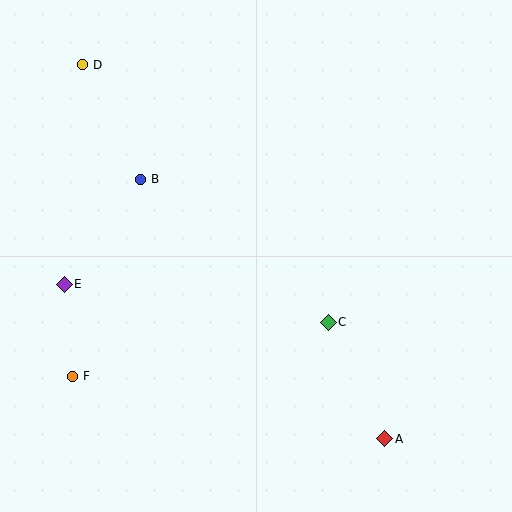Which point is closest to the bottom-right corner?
Point A is closest to the bottom-right corner.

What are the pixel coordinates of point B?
Point B is at (141, 179).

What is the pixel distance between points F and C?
The distance between F and C is 261 pixels.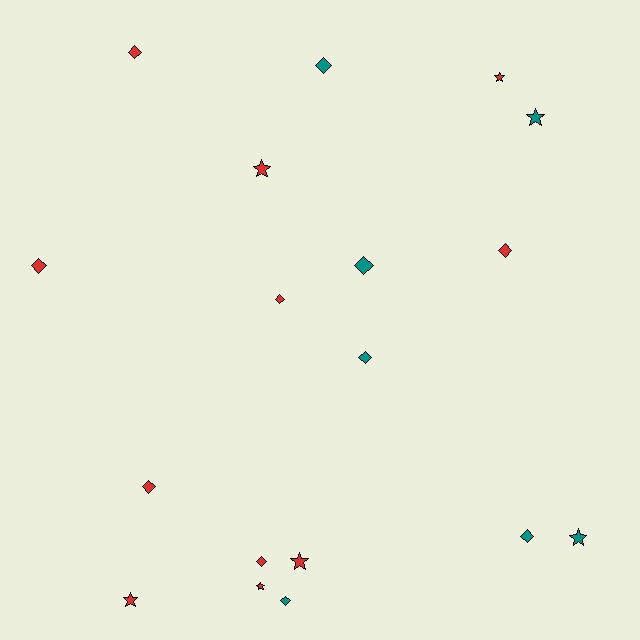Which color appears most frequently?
Red, with 11 objects.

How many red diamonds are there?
There are 6 red diamonds.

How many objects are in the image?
There are 18 objects.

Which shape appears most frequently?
Diamond, with 11 objects.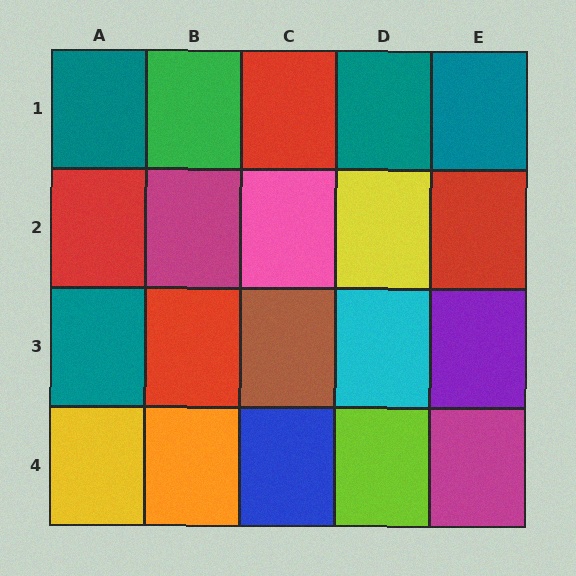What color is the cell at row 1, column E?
Teal.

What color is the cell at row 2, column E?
Red.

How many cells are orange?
1 cell is orange.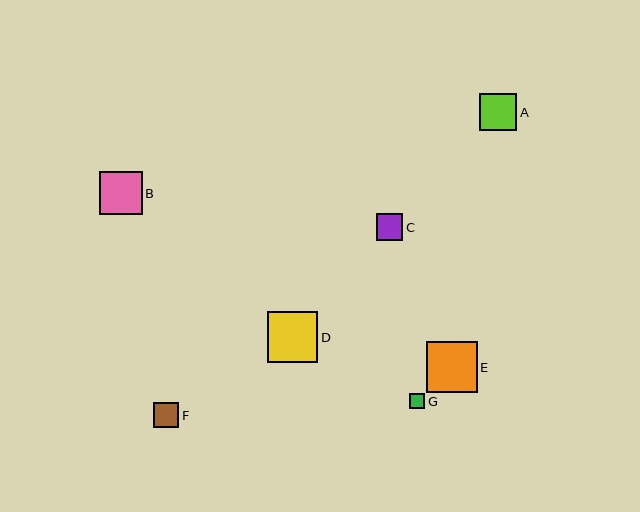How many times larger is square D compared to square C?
Square D is approximately 1.9 times the size of square C.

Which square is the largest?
Square E is the largest with a size of approximately 51 pixels.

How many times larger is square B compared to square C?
Square B is approximately 1.6 times the size of square C.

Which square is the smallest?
Square G is the smallest with a size of approximately 15 pixels.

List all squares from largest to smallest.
From largest to smallest: E, D, B, A, C, F, G.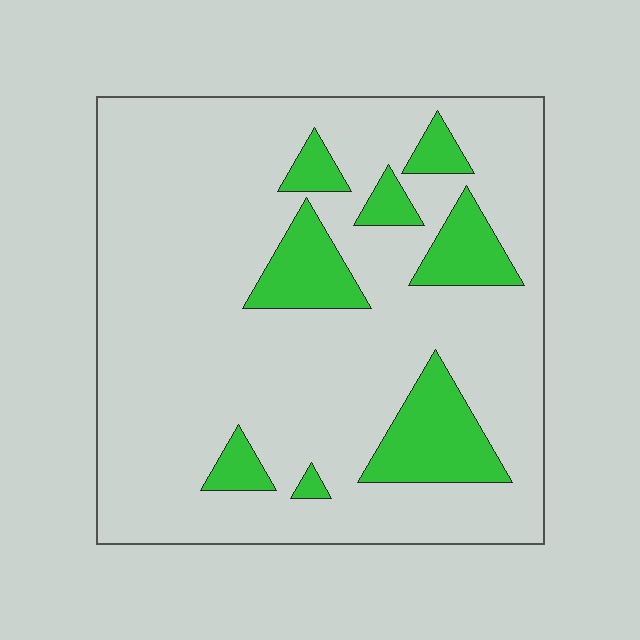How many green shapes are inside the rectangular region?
8.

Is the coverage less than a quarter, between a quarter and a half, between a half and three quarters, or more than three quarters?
Less than a quarter.